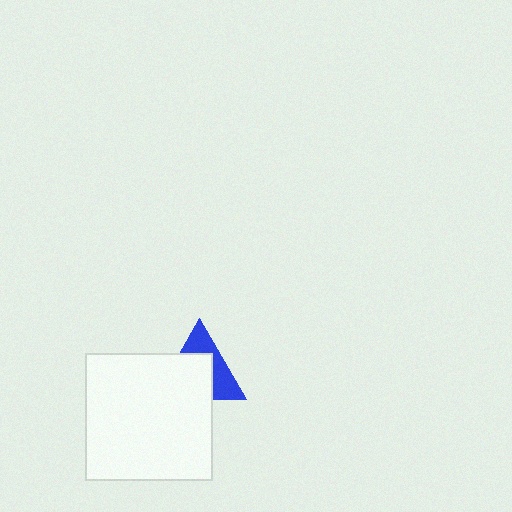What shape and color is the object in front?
The object in front is a white square.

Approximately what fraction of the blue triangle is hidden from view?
Roughly 57% of the blue triangle is hidden behind the white square.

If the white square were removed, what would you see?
You would see the complete blue triangle.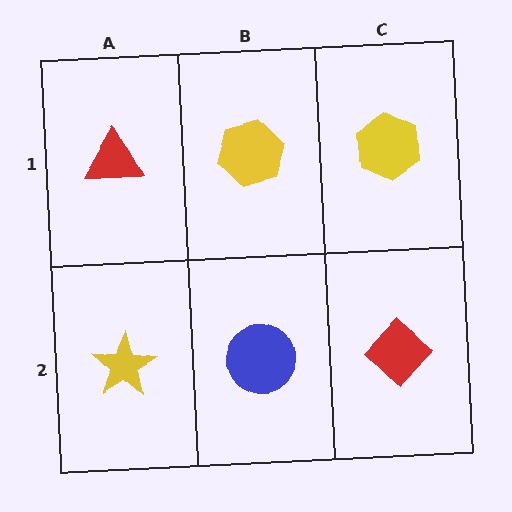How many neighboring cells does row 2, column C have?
2.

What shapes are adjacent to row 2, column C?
A yellow hexagon (row 1, column C), a blue circle (row 2, column B).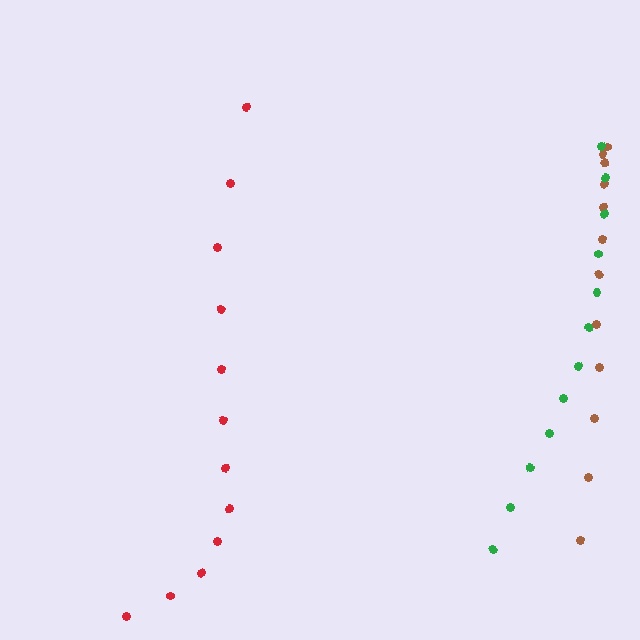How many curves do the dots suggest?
There are 3 distinct paths.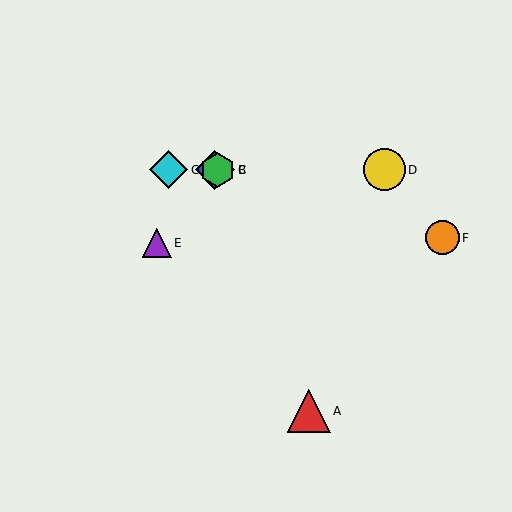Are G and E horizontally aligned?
No, G is at y≈170 and E is at y≈243.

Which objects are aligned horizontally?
Objects B, C, D, G are aligned horizontally.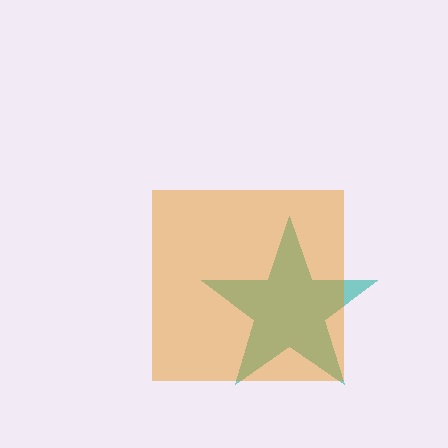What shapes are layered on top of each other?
The layered shapes are: a teal star, an orange square.